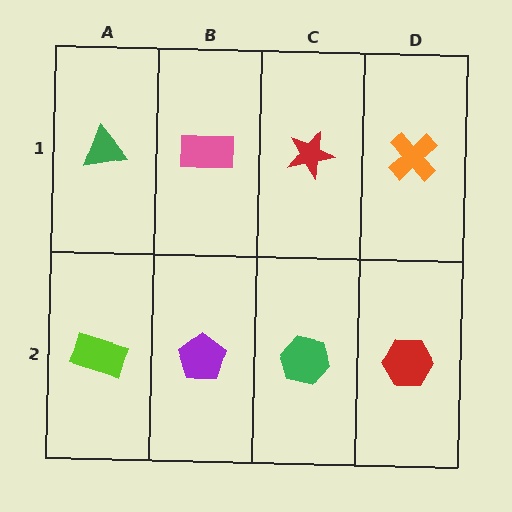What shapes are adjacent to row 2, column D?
An orange cross (row 1, column D), a green hexagon (row 2, column C).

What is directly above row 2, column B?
A pink rectangle.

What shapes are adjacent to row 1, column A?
A lime rectangle (row 2, column A), a pink rectangle (row 1, column B).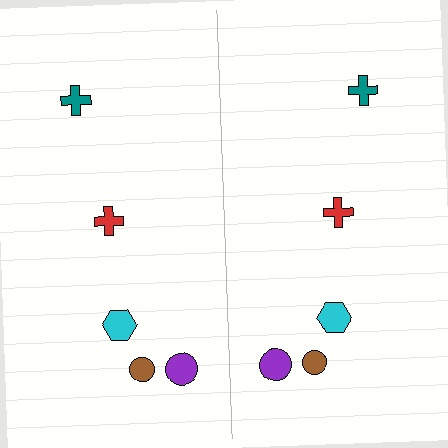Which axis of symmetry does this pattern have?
The pattern has a vertical axis of symmetry running through the center of the image.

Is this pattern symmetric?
Yes, this pattern has bilateral (reflection) symmetry.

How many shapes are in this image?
There are 10 shapes in this image.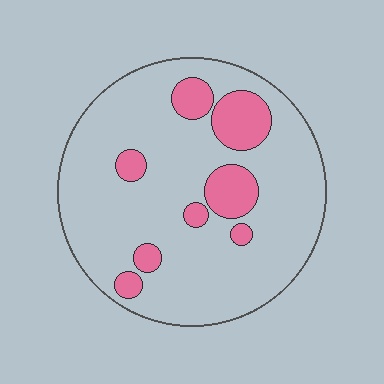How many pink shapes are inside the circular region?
8.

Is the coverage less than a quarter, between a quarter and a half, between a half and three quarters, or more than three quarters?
Less than a quarter.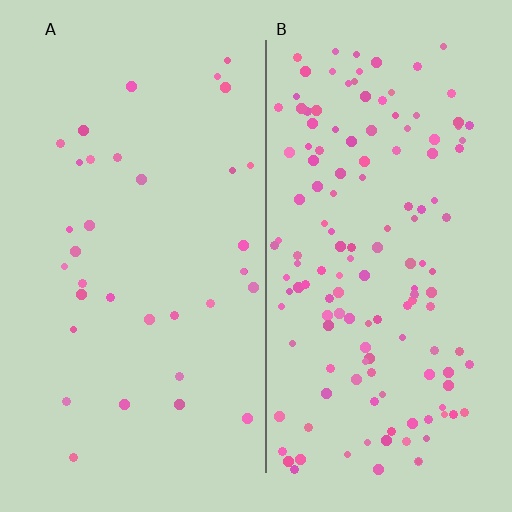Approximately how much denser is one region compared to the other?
Approximately 4.2× — region B over region A.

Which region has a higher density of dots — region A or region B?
B (the right).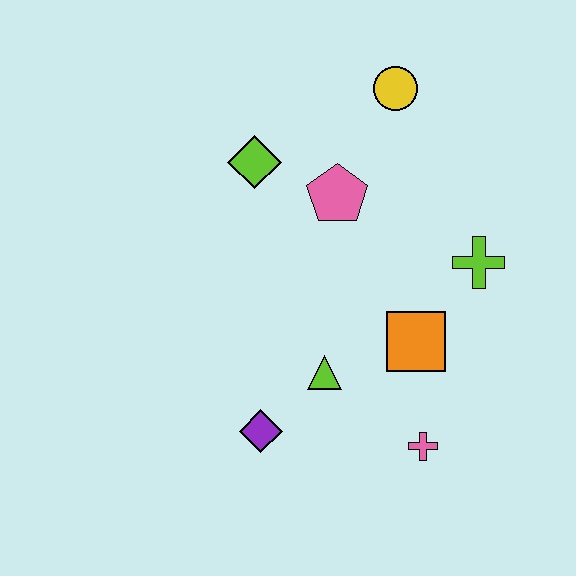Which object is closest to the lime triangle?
The purple diamond is closest to the lime triangle.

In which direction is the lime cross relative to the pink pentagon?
The lime cross is to the right of the pink pentagon.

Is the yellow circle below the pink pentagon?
No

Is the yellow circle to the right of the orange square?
No